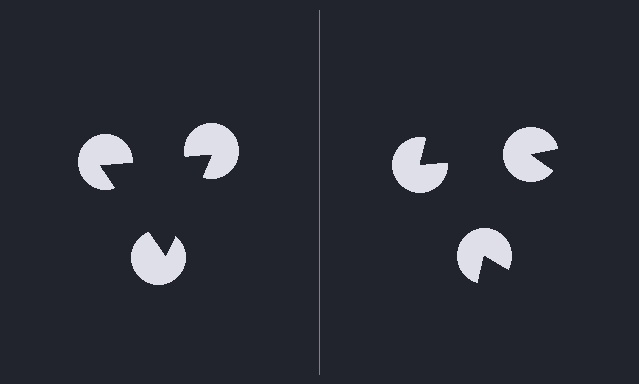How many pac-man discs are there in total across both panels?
6 — 3 on each side.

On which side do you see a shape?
An illusory triangle appears on the left side. On the right side the wedge cuts are rotated, so no coherent shape forms.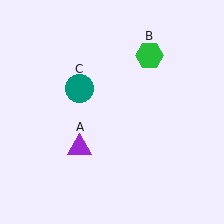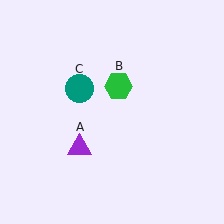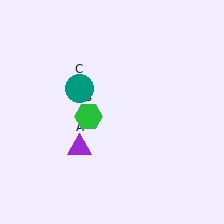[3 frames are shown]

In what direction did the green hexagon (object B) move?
The green hexagon (object B) moved down and to the left.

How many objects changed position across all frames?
1 object changed position: green hexagon (object B).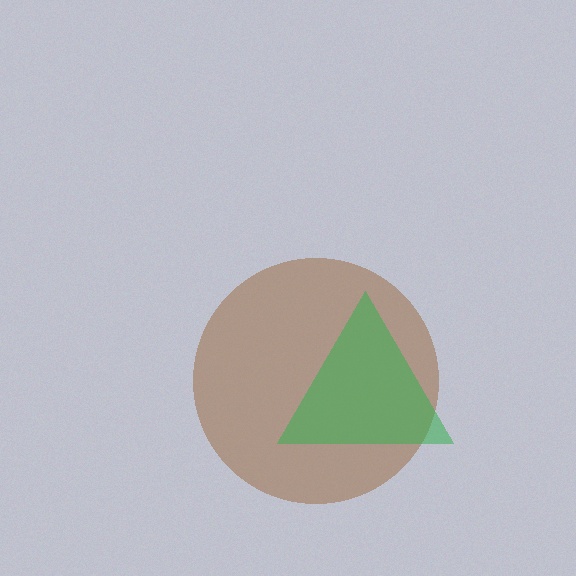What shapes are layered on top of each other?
The layered shapes are: a brown circle, a green triangle.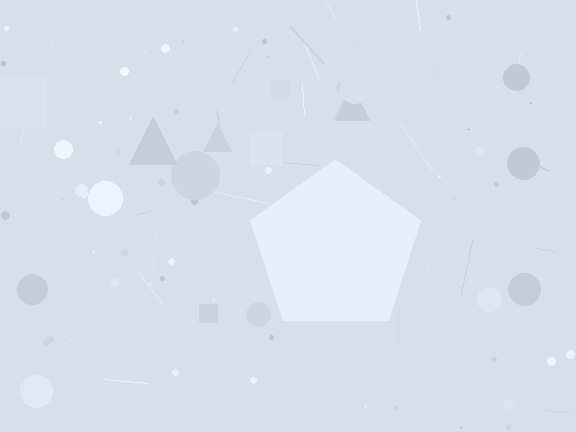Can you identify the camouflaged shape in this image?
The camouflaged shape is a pentagon.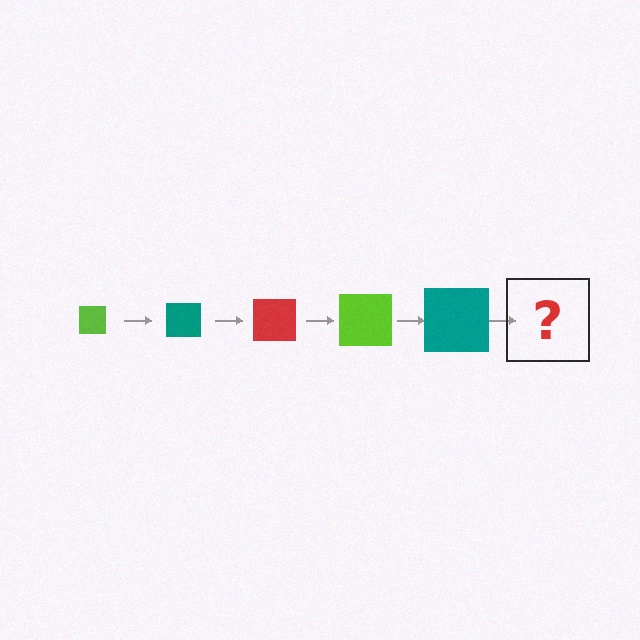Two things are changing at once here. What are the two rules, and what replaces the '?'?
The two rules are that the square grows larger each step and the color cycles through lime, teal, and red. The '?' should be a red square, larger than the previous one.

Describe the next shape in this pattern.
It should be a red square, larger than the previous one.